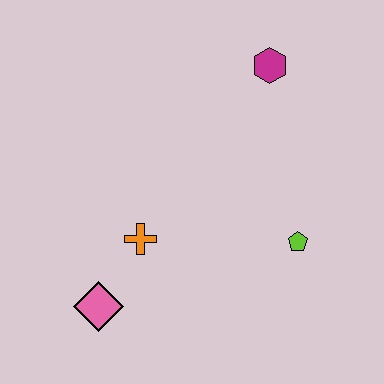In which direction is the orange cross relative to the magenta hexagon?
The orange cross is below the magenta hexagon.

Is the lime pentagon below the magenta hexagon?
Yes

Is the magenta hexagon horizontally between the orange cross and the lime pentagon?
Yes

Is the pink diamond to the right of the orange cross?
No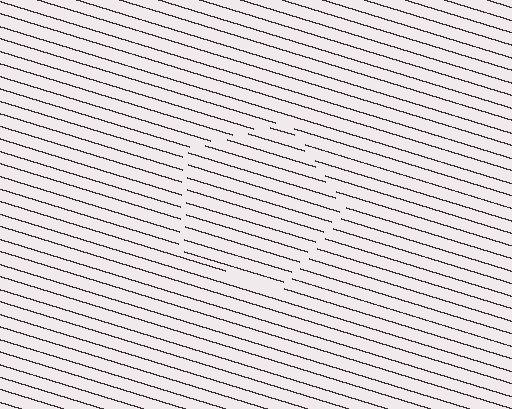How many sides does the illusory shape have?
5 sides — the line-ends trace a pentagon.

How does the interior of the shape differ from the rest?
The interior of the shape contains the same grating, shifted by half a period — the contour is defined by the phase discontinuity where line-ends from the inner and outer gratings abut.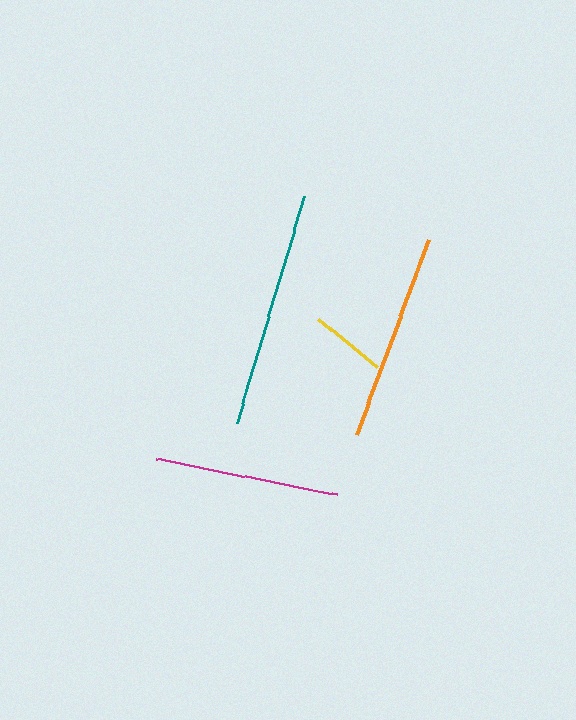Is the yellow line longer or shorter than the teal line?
The teal line is longer than the yellow line.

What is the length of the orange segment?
The orange segment is approximately 208 pixels long.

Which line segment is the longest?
The teal line is the longest at approximately 236 pixels.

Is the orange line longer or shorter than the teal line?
The teal line is longer than the orange line.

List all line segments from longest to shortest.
From longest to shortest: teal, orange, magenta, yellow.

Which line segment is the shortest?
The yellow line is the shortest at approximately 77 pixels.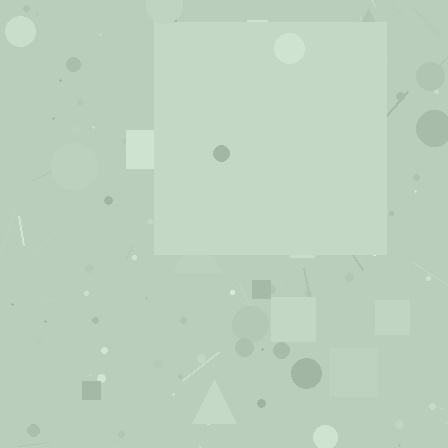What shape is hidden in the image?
A square is hidden in the image.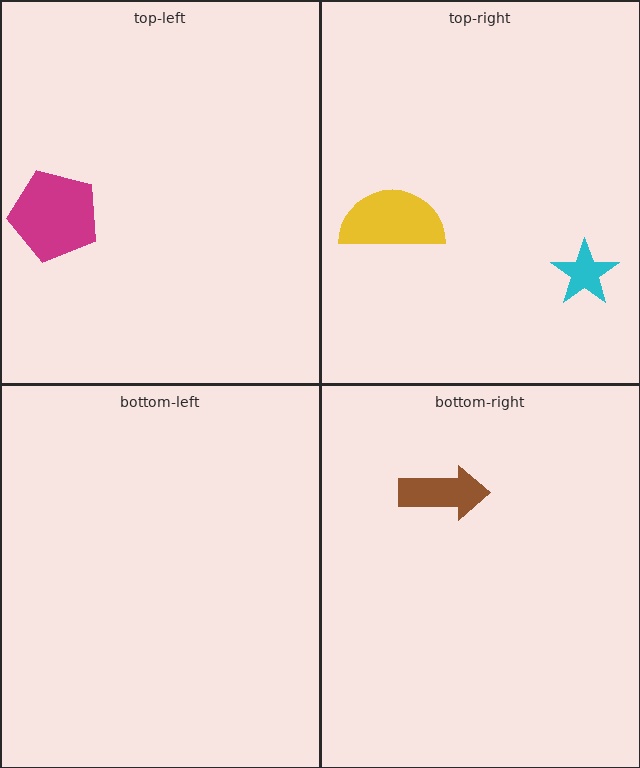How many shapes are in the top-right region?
2.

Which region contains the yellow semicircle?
The top-right region.